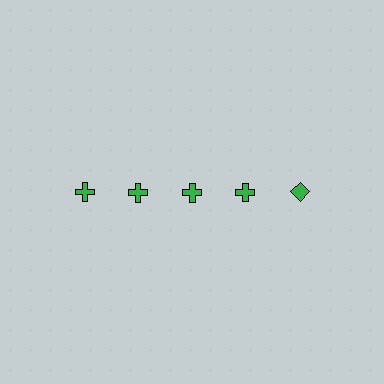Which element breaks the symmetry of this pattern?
The green diamond in the top row, rightmost column breaks the symmetry. All other shapes are green crosses.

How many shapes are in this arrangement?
There are 5 shapes arranged in a grid pattern.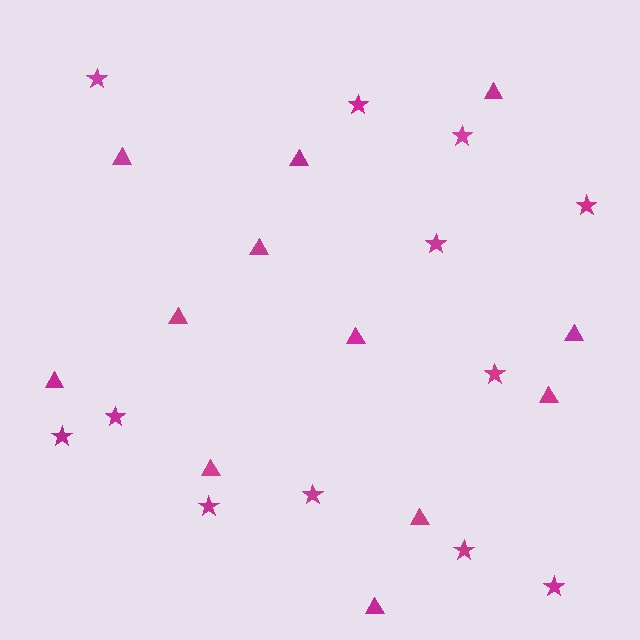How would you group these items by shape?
There are 2 groups: one group of triangles (12) and one group of stars (12).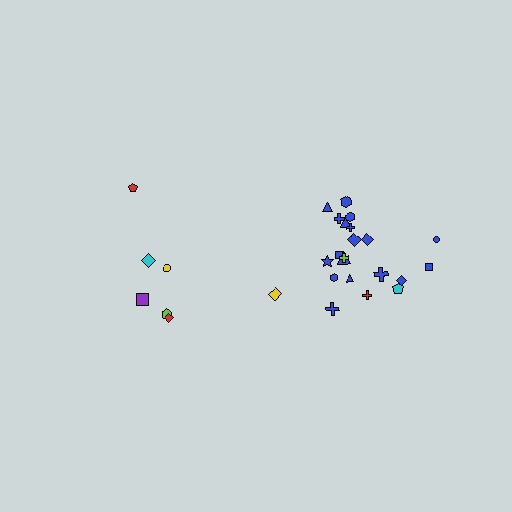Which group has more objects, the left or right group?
The right group.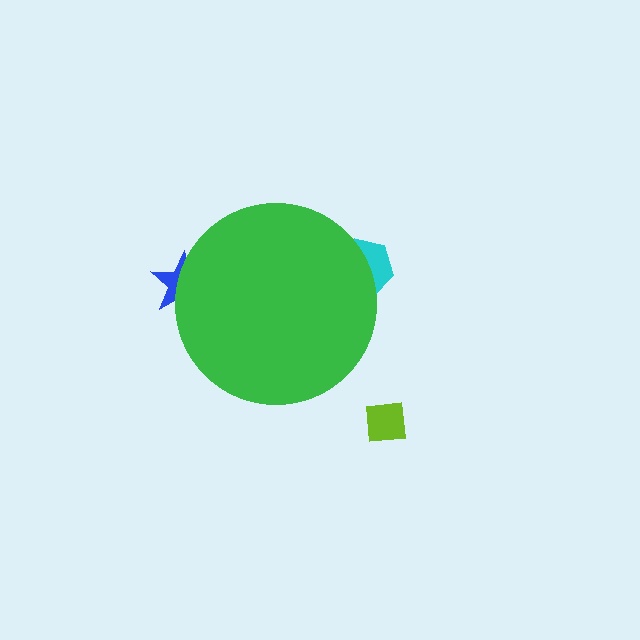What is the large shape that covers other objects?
A green circle.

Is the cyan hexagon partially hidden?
Yes, the cyan hexagon is partially hidden behind the green circle.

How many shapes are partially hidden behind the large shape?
2 shapes are partially hidden.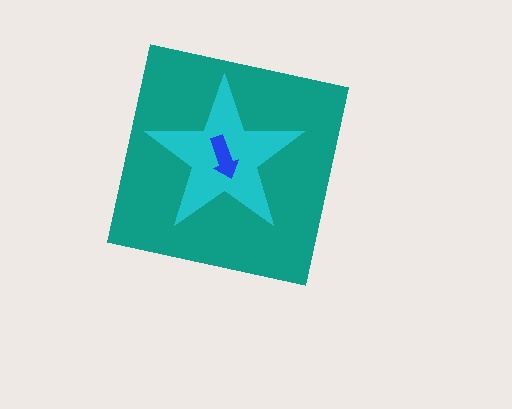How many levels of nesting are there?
3.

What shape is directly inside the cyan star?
The blue arrow.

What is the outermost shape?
The teal square.